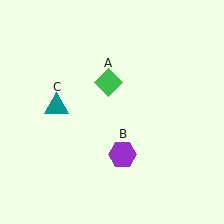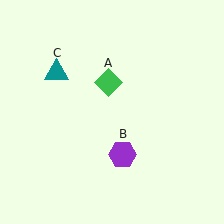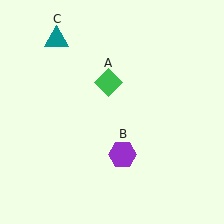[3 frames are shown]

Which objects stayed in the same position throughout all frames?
Green diamond (object A) and purple hexagon (object B) remained stationary.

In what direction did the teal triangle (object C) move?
The teal triangle (object C) moved up.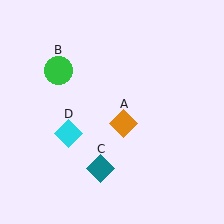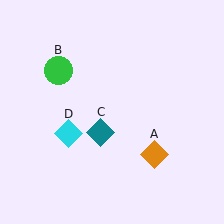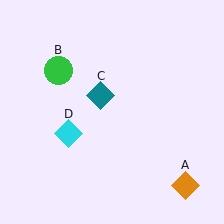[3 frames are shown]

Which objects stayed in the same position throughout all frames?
Green circle (object B) and cyan diamond (object D) remained stationary.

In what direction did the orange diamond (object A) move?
The orange diamond (object A) moved down and to the right.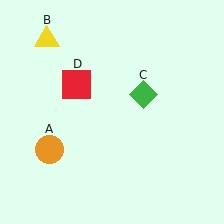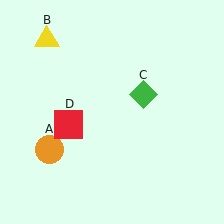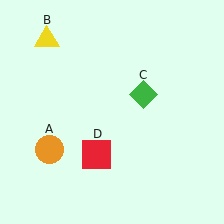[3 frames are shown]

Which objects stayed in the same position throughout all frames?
Orange circle (object A) and yellow triangle (object B) and green diamond (object C) remained stationary.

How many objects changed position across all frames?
1 object changed position: red square (object D).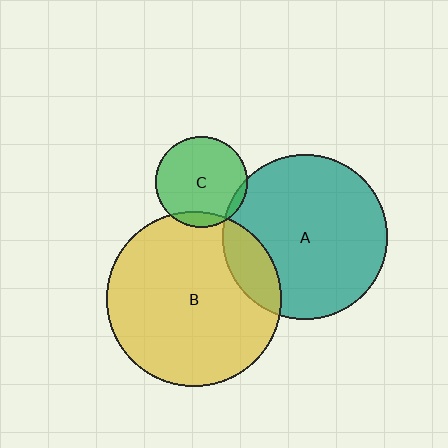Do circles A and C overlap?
Yes.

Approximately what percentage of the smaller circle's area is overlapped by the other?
Approximately 5%.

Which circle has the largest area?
Circle B (yellow).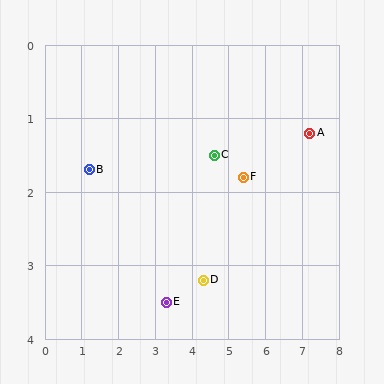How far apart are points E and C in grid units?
Points E and C are about 2.4 grid units apart.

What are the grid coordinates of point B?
Point B is at approximately (1.2, 1.7).